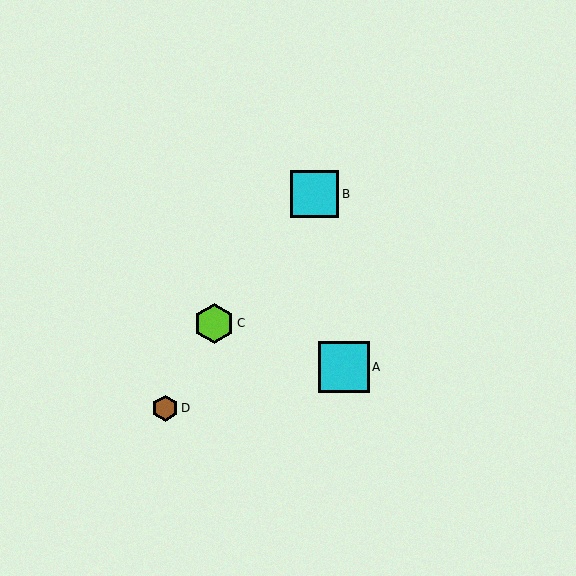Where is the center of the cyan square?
The center of the cyan square is at (315, 194).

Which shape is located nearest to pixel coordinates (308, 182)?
The cyan square (labeled B) at (315, 194) is nearest to that location.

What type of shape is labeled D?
Shape D is a brown hexagon.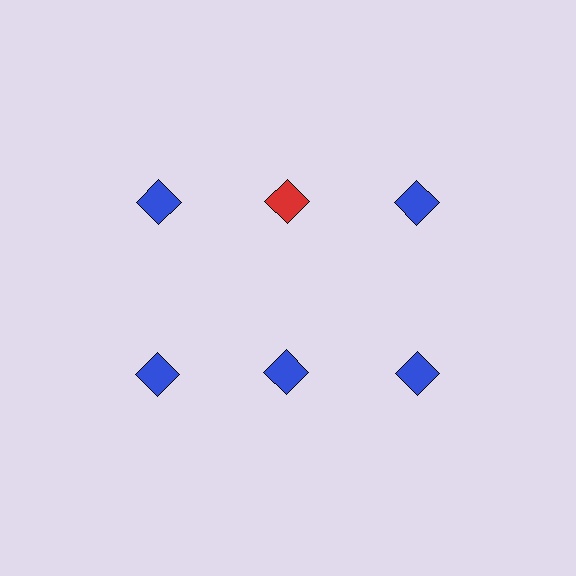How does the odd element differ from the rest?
It has a different color: red instead of blue.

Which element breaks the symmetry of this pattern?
The red diamond in the top row, second from left column breaks the symmetry. All other shapes are blue diamonds.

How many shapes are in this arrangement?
There are 6 shapes arranged in a grid pattern.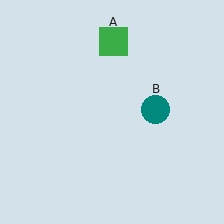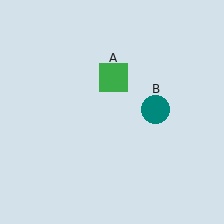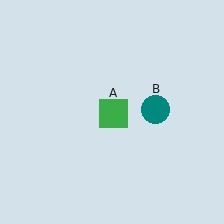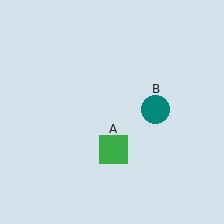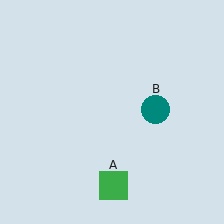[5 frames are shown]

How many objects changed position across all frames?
1 object changed position: green square (object A).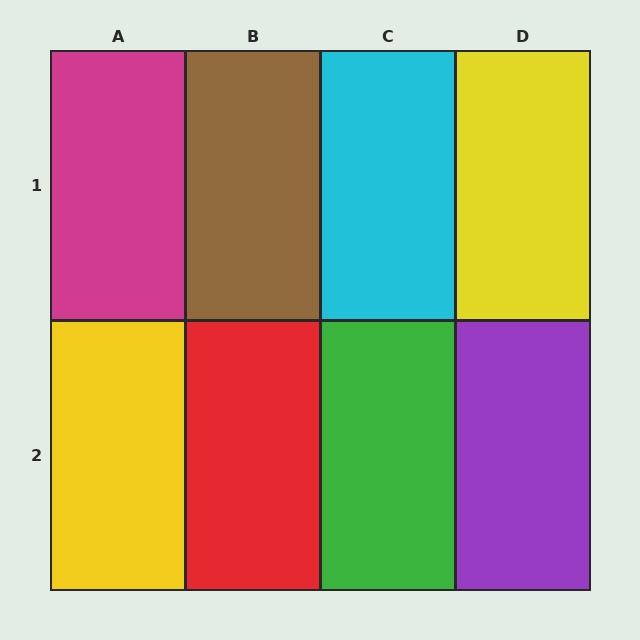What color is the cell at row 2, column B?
Red.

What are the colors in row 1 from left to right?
Magenta, brown, cyan, yellow.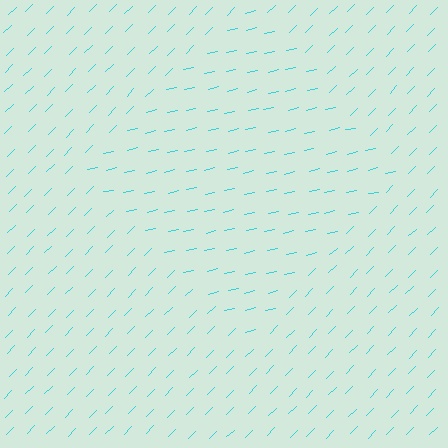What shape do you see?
I see a diamond.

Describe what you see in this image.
The image is filled with small cyan line segments. A diamond region in the image has lines oriented differently from the surrounding lines, creating a visible texture boundary.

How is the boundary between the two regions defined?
The boundary is defined purely by a change in line orientation (approximately 33 degrees difference). All lines are the same color and thickness.